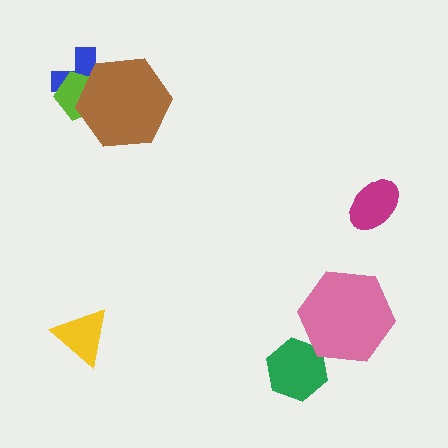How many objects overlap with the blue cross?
2 objects overlap with the blue cross.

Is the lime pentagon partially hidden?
Yes, it is partially covered by another shape.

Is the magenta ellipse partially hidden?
No, no other shape covers it.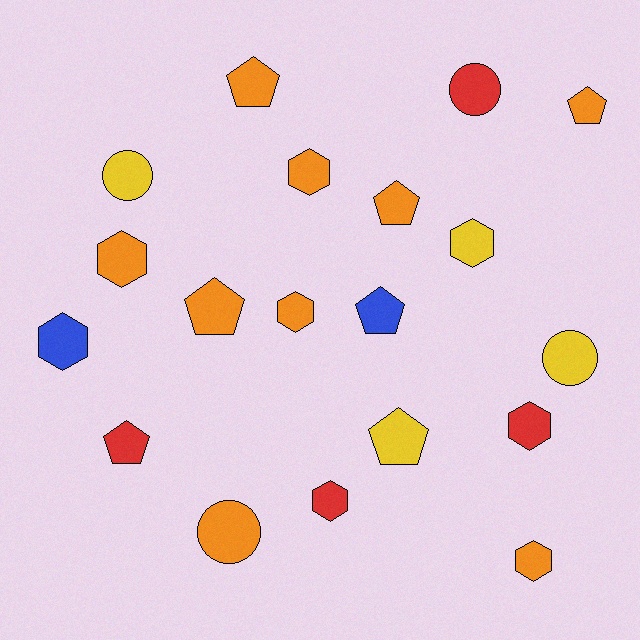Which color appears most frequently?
Orange, with 9 objects.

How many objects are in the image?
There are 19 objects.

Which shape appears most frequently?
Hexagon, with 8 objects.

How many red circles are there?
There is 1 red circle.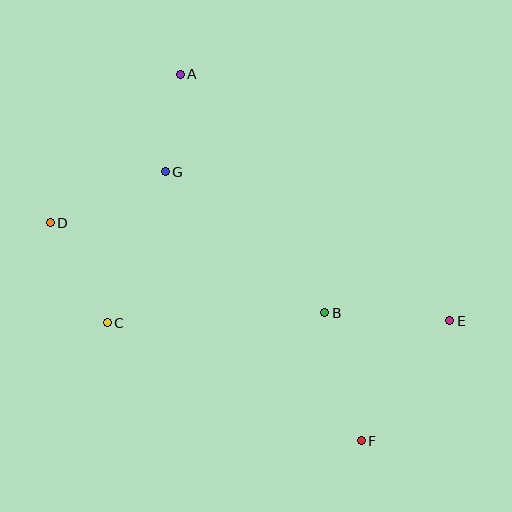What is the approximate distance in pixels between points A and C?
The distance between A and C is approximately 259 pixels.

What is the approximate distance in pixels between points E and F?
The distance between E and F is approximately 149 pixels.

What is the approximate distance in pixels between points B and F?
The distance between B and F is approximately 133 pixels.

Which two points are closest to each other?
Points A and G are closest to each other.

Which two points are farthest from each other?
Points D and E are farthest from each other.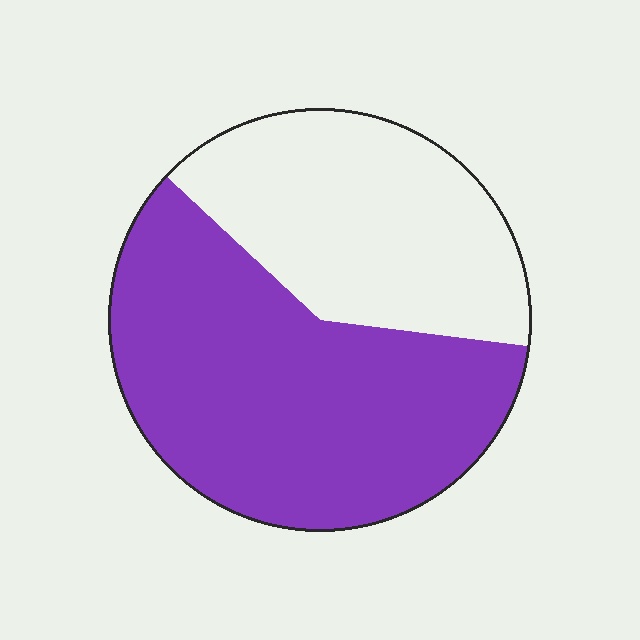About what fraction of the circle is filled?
About three fifths (3/5).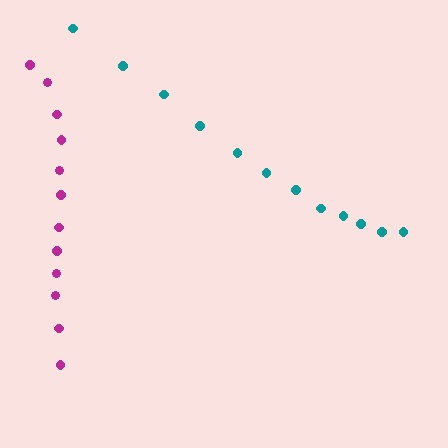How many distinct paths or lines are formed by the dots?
There are 2 distinct paths.